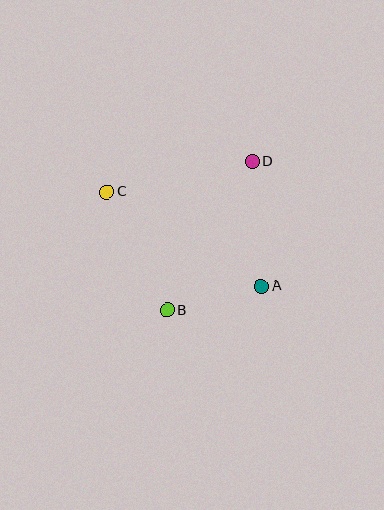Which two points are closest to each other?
Points A and B are closest to each other.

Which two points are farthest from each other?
Points A and C are farthest from each other.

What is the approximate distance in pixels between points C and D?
The distance between C and D is approximately 149 pixels.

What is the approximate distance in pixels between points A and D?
The distance between A and D is approximately 125 pixels.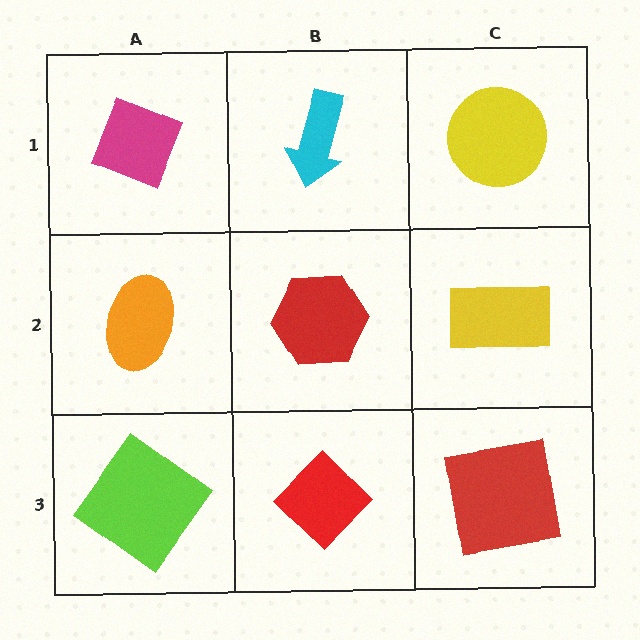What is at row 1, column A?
A magenta diamond.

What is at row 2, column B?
A red hexagon.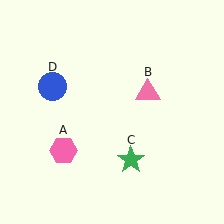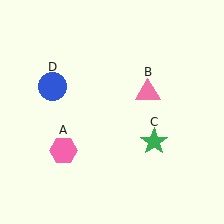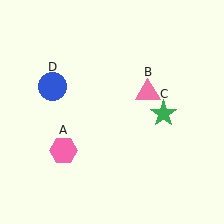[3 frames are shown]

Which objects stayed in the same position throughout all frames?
Pink hexagon (object A) and pink triangle (object B) and blue circle (object D) remained stationary.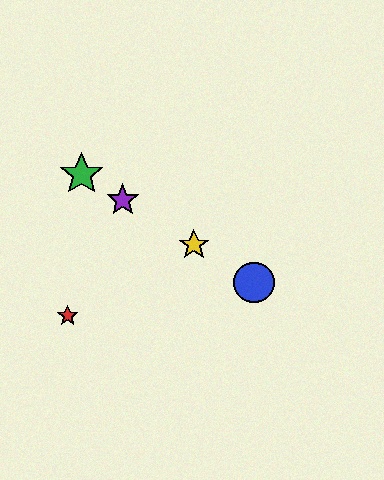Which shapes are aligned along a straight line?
The blue circle, the green star, the yellow star, the purple star are aligned along a straight line.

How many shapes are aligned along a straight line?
4 shapes (the blue circle, the green star, the yellow star, the purple star) are aligned along a straight line.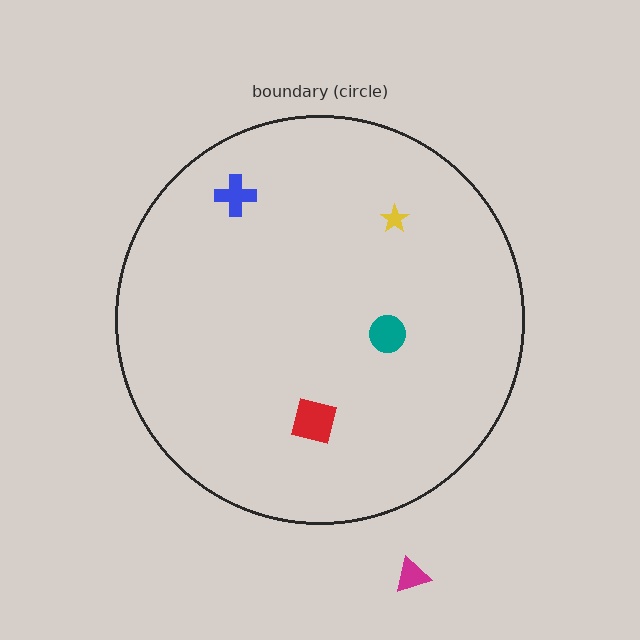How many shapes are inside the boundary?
4 inside, 1 outside.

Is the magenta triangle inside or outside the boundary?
Outside.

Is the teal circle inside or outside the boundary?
Inside.